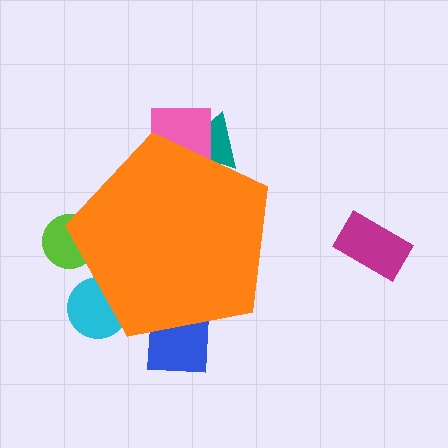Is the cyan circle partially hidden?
Yes, the cyan circle is partially hidden behind the orange pentagon.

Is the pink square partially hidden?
Yes, the pink square is partially hidden behind the orange pentagon.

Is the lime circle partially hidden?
Yes, the lime circle is partially hidden behind the orange pentagon.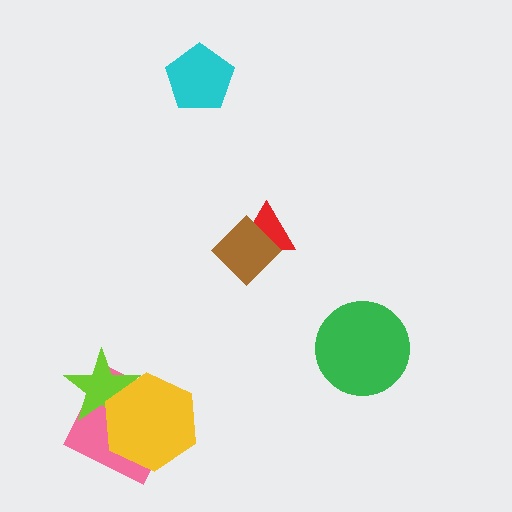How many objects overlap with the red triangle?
1 object overlaps with the red triangle.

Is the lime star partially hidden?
Yes, it is partially covered by another shape.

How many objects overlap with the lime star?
2 objects overlap with the lime star.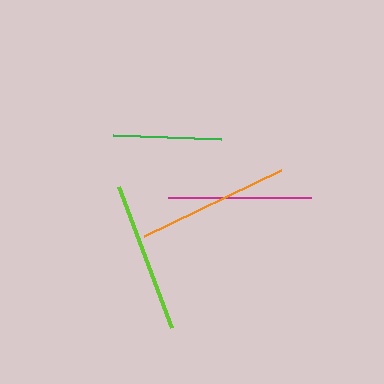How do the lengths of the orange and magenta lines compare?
The orange and magenta lines are approximately the same length.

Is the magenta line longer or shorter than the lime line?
The lime line is longer than the magenta line.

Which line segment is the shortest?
The green line is the shortest at approximately 108 pixels.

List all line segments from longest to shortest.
From longest to shortest: orange, lime, magenta, green.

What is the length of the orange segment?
The orange segment is approximately 152 pixels long.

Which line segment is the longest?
The orange line is the longest at approximately 152 pixels.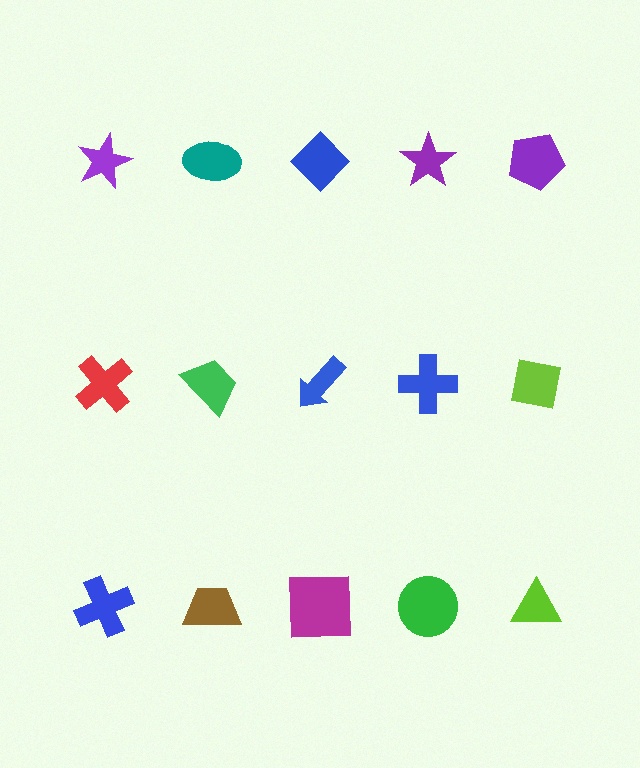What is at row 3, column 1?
A blue cross.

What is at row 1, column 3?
A blue diamond.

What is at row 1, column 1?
A purple star.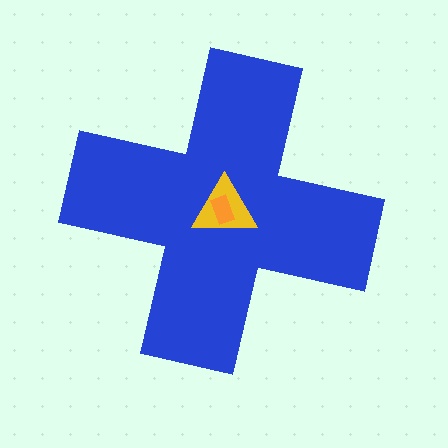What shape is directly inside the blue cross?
The yellow triangle.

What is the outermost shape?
The blue cross.